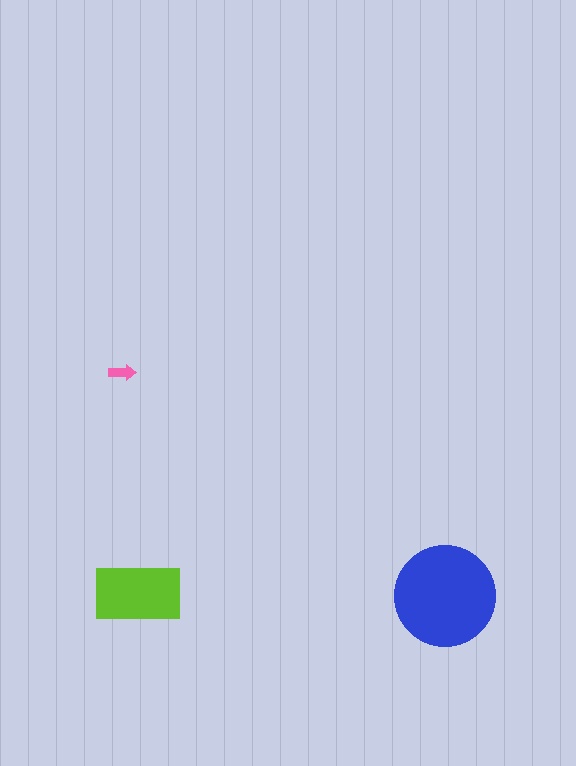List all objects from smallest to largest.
The pink arrow, the lime rectangle, the blue circle.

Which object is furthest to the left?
The pink arrow is leftmost.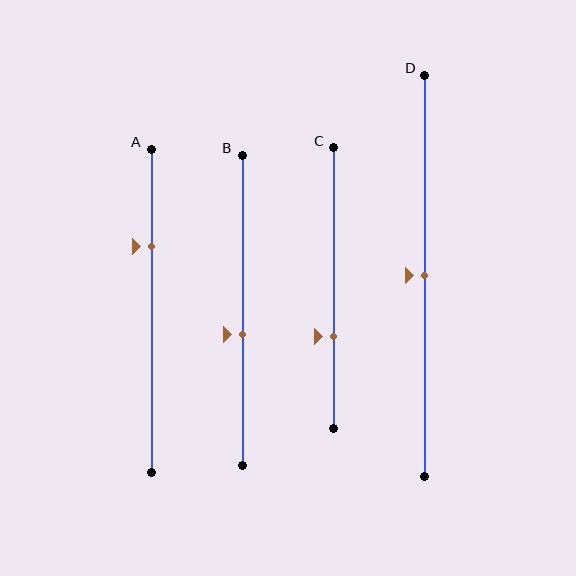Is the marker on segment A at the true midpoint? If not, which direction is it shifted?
No, the marker on segment A is shifted upward by about 20% of the segment length.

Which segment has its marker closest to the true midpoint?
Segment D has its marker closest to the true midpoint.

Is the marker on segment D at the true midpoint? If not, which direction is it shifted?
Yes, the marker on segment D is at the true midpoint.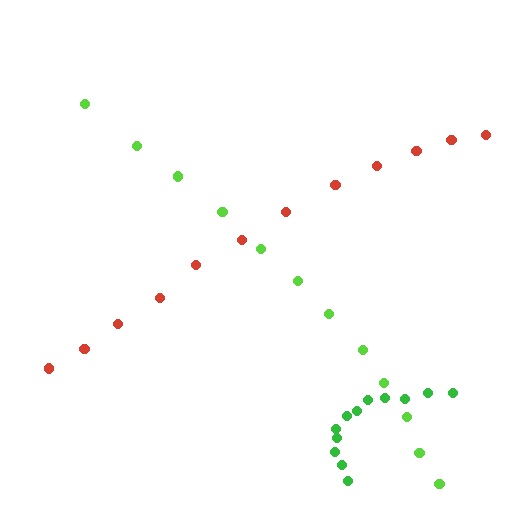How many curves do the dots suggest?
There are 3 distinct paths.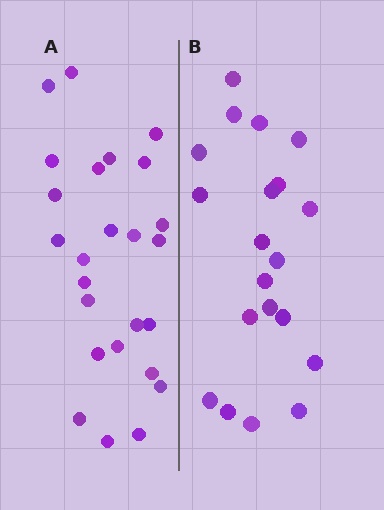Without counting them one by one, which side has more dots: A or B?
Region A (the left region) has more dots.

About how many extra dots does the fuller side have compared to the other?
Region A has about 5 more dots than region B.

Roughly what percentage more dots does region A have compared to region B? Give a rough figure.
About 25% more.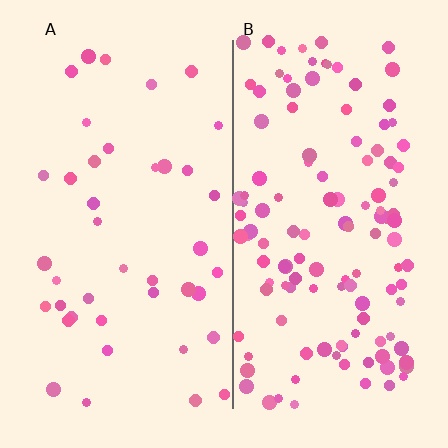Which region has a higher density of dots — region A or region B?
B (the right).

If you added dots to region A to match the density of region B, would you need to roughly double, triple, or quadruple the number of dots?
Approximately triple.